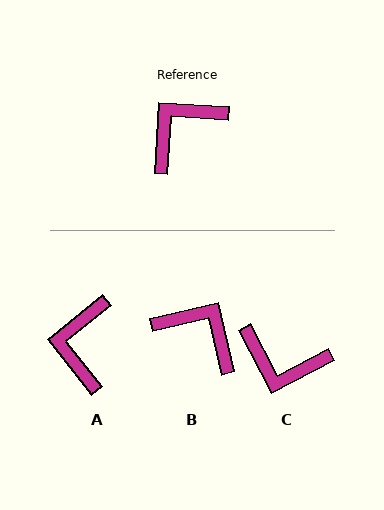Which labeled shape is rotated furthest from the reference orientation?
C, about 121 degrees away.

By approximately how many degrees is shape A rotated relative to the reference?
Approximately 42 degrees counter-clockwise.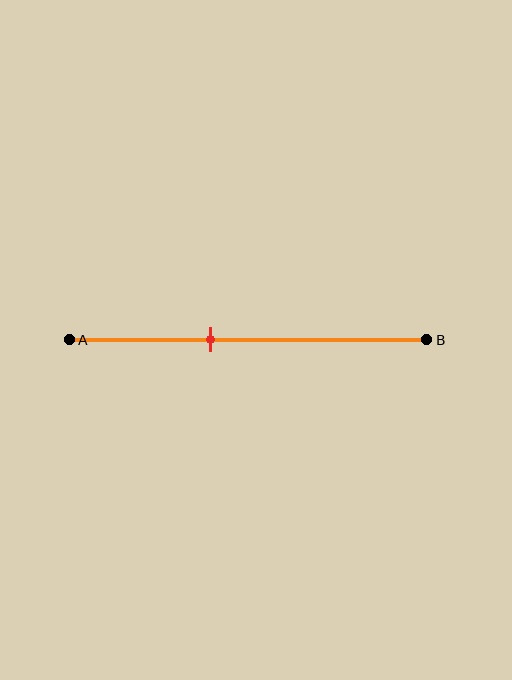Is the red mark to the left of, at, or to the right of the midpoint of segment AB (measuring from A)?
The red mark is to the left of the midpoint of segment AB.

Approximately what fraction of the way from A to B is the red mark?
The red mark is approximately 40% of the way from A to B.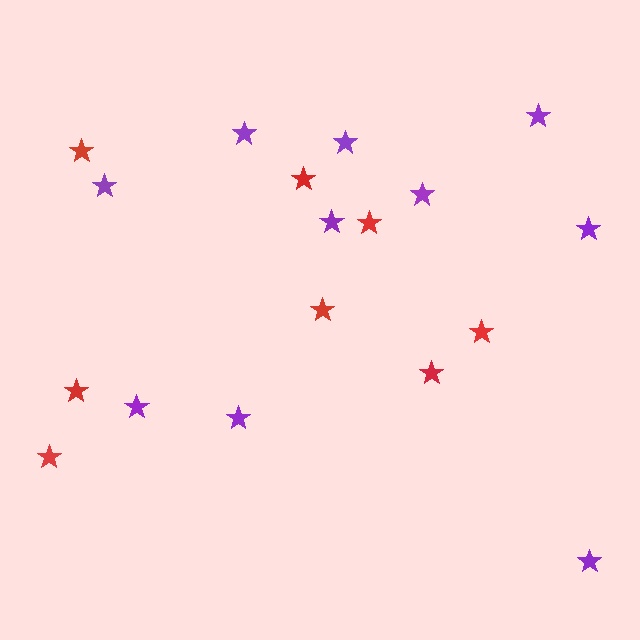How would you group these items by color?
There are 2 groups: one group of red stars (8) and one group of purple stars (10).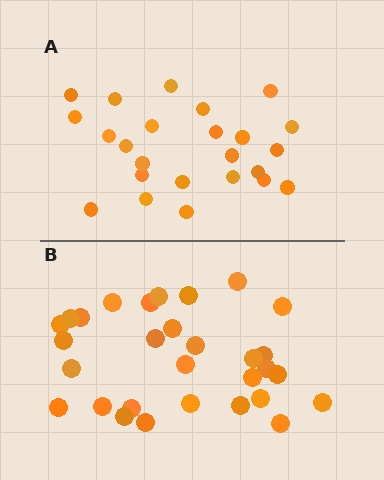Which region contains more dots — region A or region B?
Region B (the bottom region) has more dots.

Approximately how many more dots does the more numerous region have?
Region B has about 6 more dots than region A.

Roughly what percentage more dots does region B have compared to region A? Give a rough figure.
About 25% more.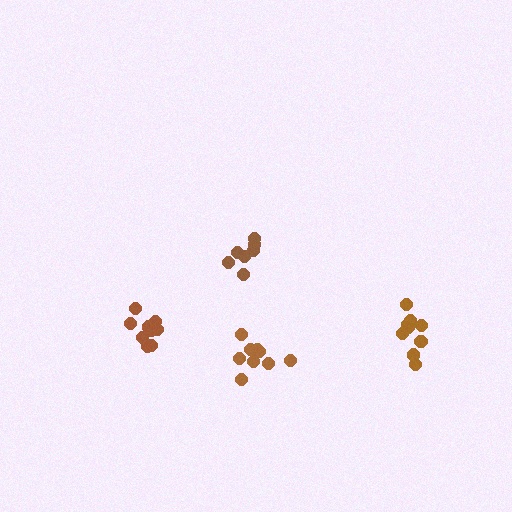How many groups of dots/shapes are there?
There are 4 groups.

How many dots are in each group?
Group 1: 7 dots, Group 2: 11 dots, Group 3: 10 dots, Group 4: 9 dots (37 total).